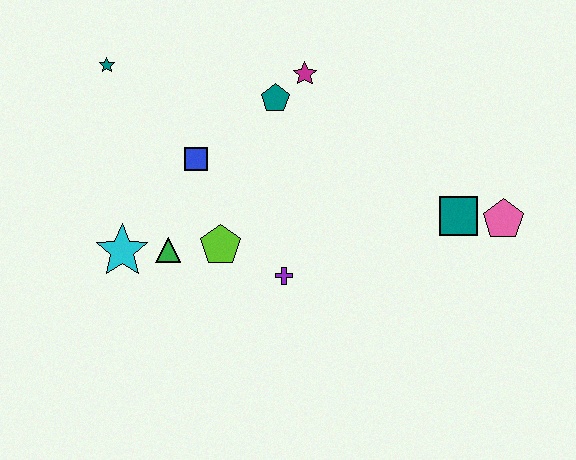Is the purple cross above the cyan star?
No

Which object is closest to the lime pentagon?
The green triangle is closest to the lime pentagon.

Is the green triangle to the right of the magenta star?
No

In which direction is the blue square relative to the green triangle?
The blue square is above the green triangle.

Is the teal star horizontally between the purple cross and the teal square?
No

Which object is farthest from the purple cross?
The teal star is farthest from the purple cross.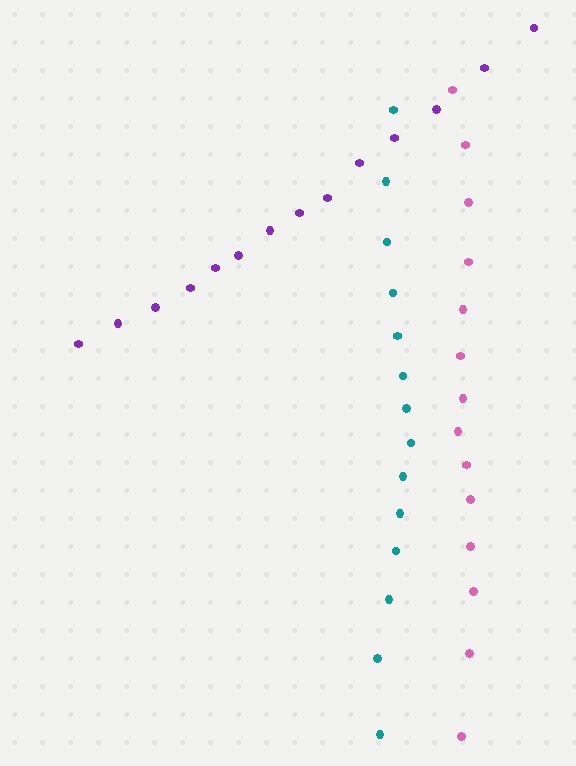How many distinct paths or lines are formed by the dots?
There are 3 distinct paths.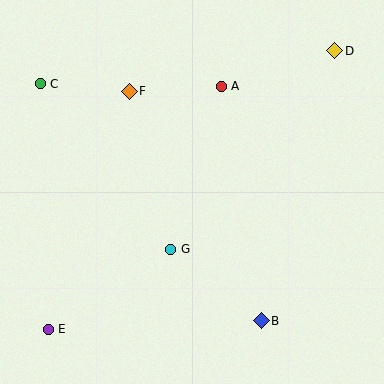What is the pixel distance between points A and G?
The distance between A and G is 171 pixels.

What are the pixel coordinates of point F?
Point F is at (129, 91).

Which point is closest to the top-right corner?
Point D is closest to the top-right corner.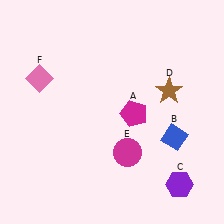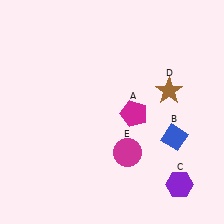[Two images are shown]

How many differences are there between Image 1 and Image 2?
There is 1 difference between the two images.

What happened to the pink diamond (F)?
The pink diamond (F) was removed in Image 2. It was in the top-left area of Image 1.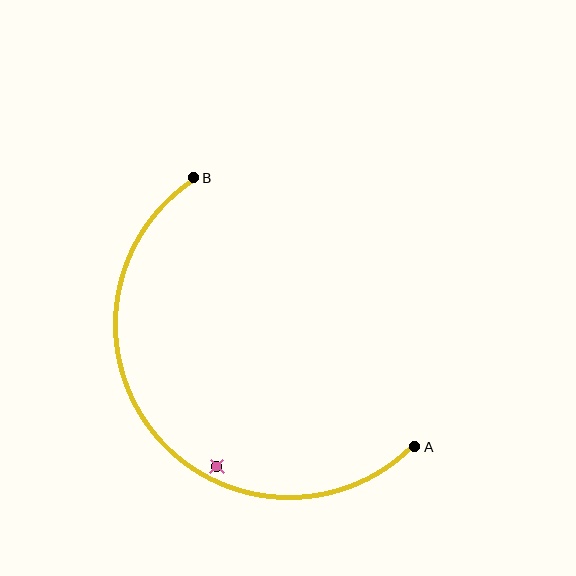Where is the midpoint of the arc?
The arc midpoint is the point on the curve farthest from the straight line joining A and B. It sits below and to the left of that line.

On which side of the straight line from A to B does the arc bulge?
The arc bulges below and to the left of the straight line connecting A and B.